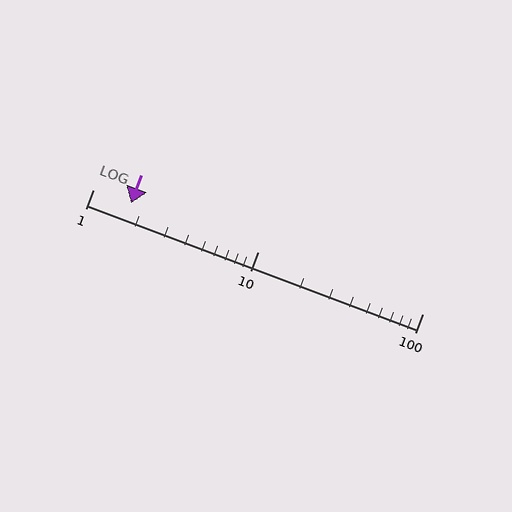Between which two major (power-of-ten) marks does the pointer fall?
The pointer is between 1 and 10.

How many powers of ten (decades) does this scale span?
The scale spans 2 decades, from 1 to 100.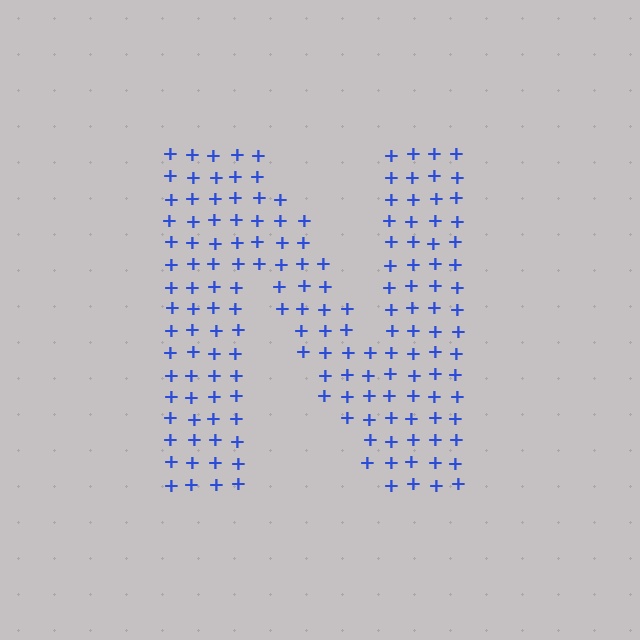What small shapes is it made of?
It is made of small plus signs.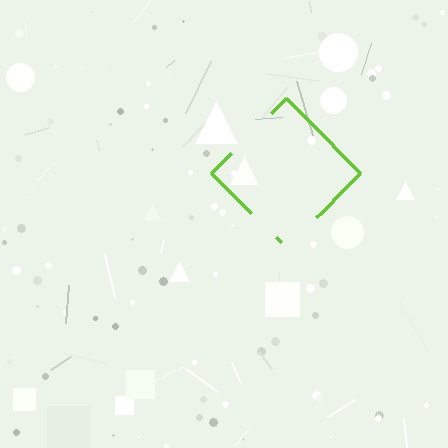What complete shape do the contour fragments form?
The contour fragments form a diamond.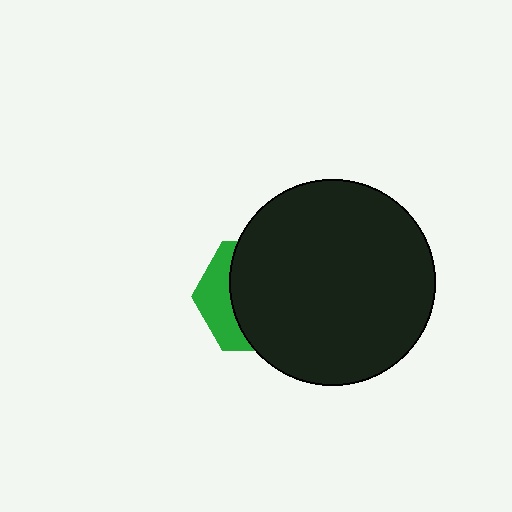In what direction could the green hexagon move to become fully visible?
The green hexagon could move left. That would shift it out from behind the black circle entirely.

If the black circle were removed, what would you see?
You would see the complete green hexagon.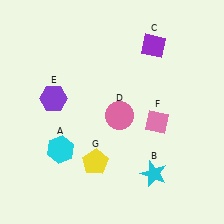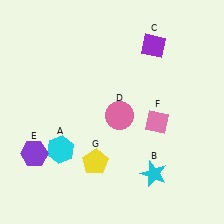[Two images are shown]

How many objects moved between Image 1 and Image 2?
1 object moved between the two images.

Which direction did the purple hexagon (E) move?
The purple hexagon (E) moved down.